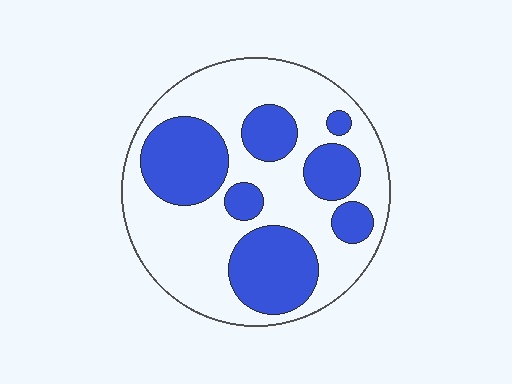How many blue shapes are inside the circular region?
7.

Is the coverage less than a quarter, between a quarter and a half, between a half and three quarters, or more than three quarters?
Between a quarter and a half.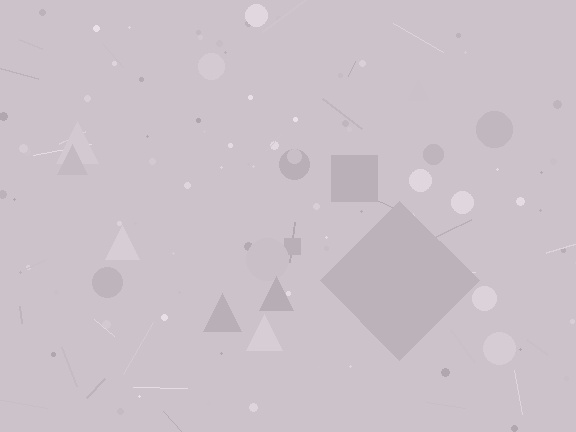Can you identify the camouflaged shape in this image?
The camouflaged shape is a diamond.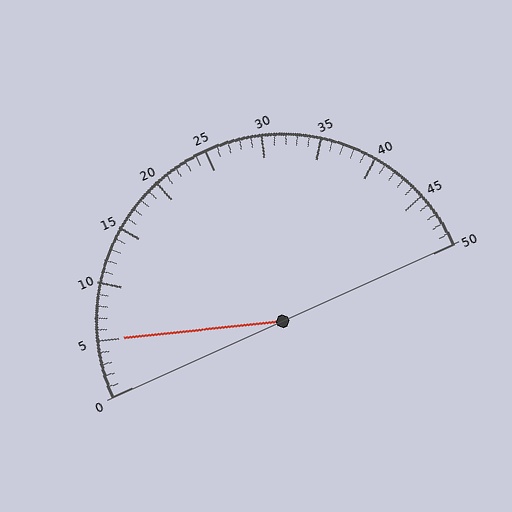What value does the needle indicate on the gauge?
The needle indicates approximately 5.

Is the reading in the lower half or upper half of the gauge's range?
The reading is in the lower half of the range (0 to 50).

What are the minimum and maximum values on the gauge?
The gauge ranges from 0 to 50.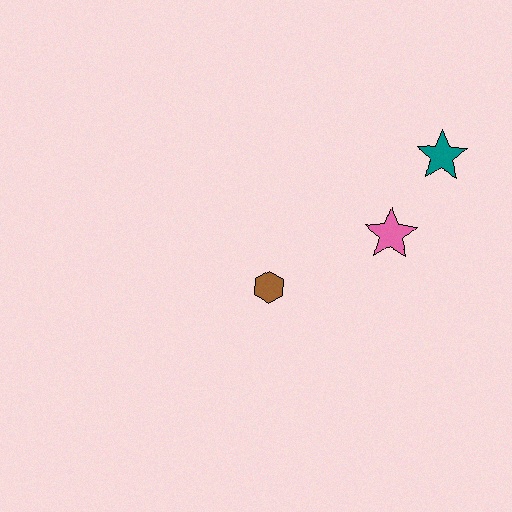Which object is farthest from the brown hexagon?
The teal star is farthest from the brown hexagon.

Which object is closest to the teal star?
The pink star is closest to the teal star.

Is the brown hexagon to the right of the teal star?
No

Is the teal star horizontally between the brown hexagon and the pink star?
No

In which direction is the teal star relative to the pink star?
The teal star is above the pink star.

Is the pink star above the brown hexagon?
Yes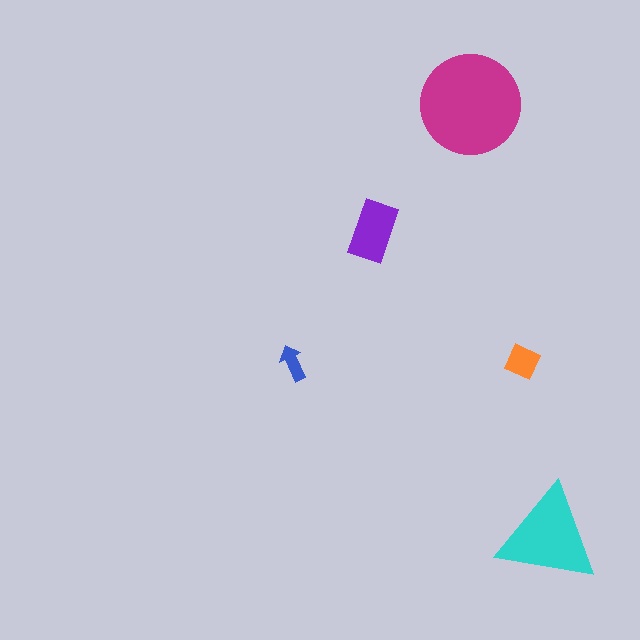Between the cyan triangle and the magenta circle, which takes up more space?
The magenta circle.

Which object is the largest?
The magenta circle.